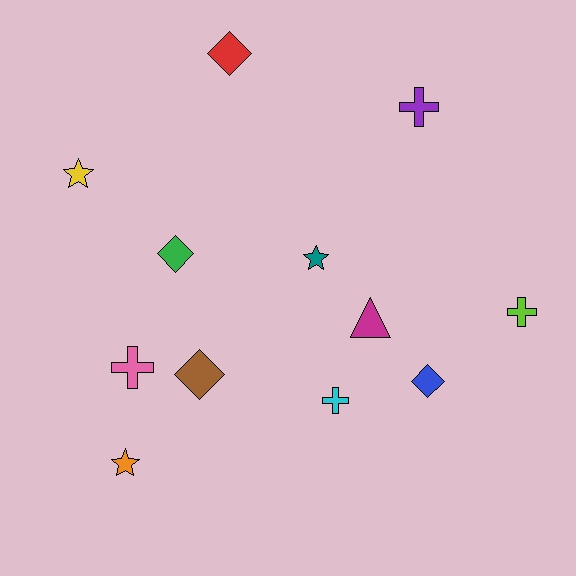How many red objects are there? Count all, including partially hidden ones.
There is 1 red object.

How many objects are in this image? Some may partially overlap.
There are 12 objects.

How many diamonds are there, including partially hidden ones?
There are 4 diamonds.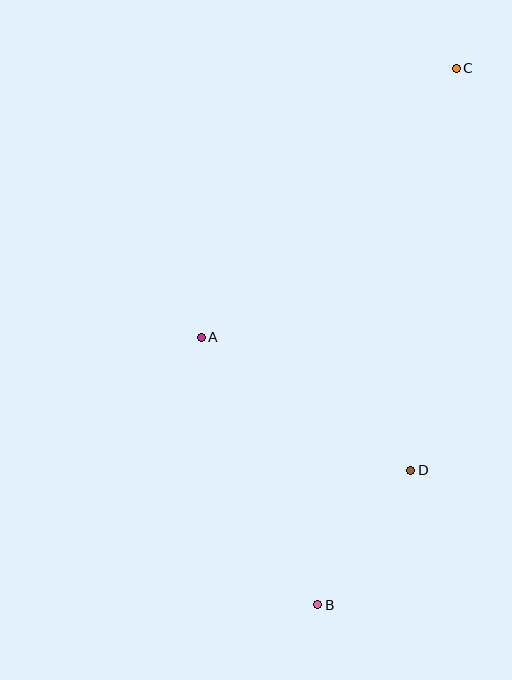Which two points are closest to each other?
Points B and D are closest to each other.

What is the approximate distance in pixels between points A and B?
The distance between A and B is approximately 292 pixels.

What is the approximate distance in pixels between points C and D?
The distance between C and D is approximately 405 pixels.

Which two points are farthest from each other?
Points B and C are farthest from each other.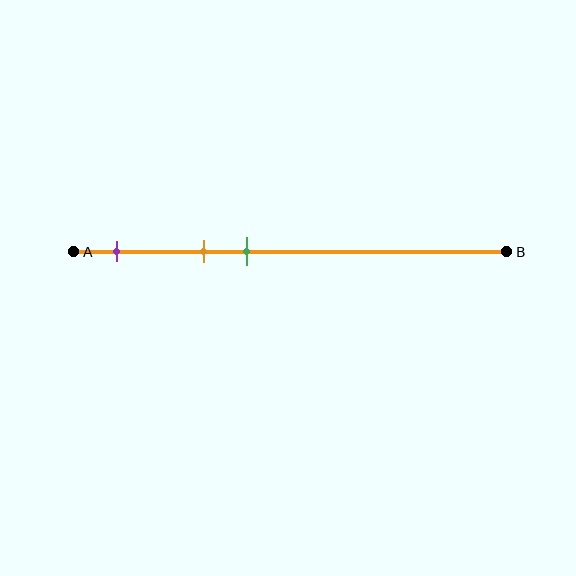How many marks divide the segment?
There are 3 marks dividing the segment.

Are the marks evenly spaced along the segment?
Yes, the marks are approximately evenly spaced.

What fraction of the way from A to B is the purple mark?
The purple mark is approximately 10% (0.1) of the way from A to B.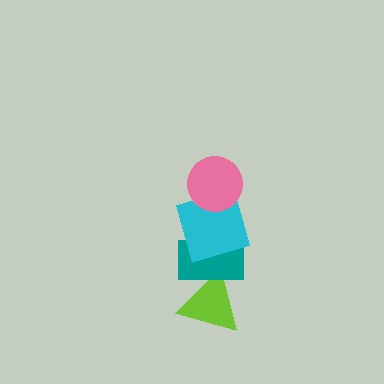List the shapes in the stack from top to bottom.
From top to bottom: the pink circle, the cyan square, the teal rectangle, the lime triangle.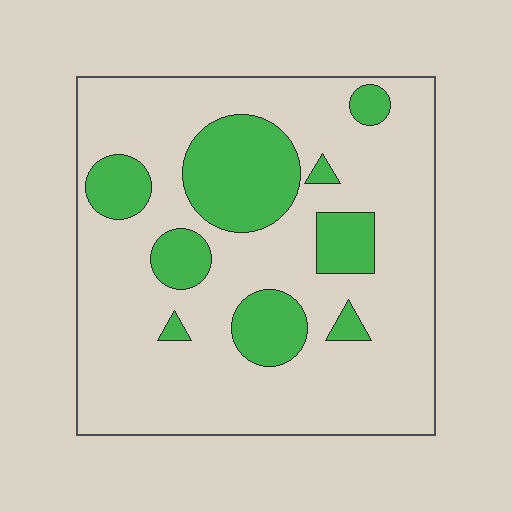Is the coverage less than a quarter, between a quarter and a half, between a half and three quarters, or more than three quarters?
Less than a quarter.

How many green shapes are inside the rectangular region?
9.